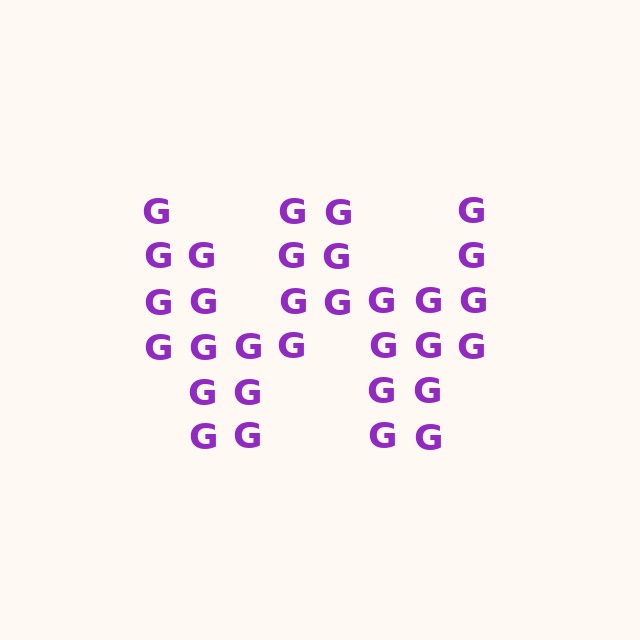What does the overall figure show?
The overall figure shows the letter W.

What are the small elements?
The small elements are letter G's.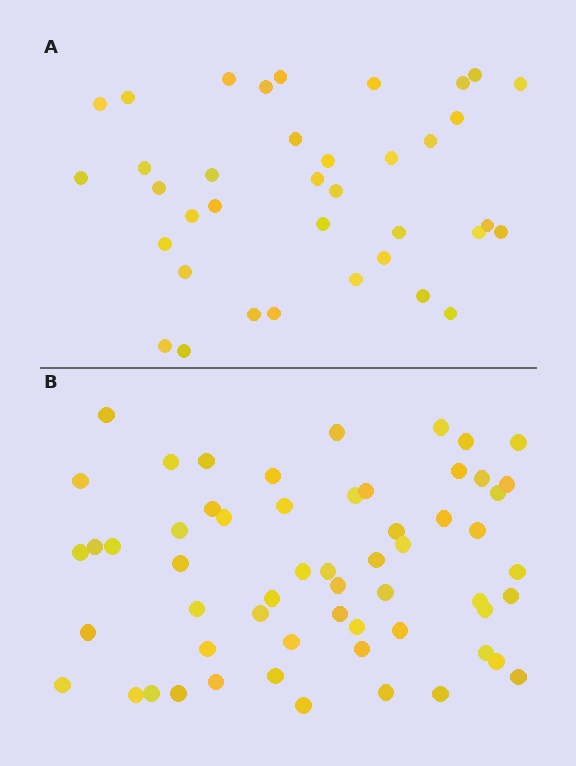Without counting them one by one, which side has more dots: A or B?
Region B (the bottom region) has more dots.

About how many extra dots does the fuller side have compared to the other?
Region B has approximately 20 more dots than region A.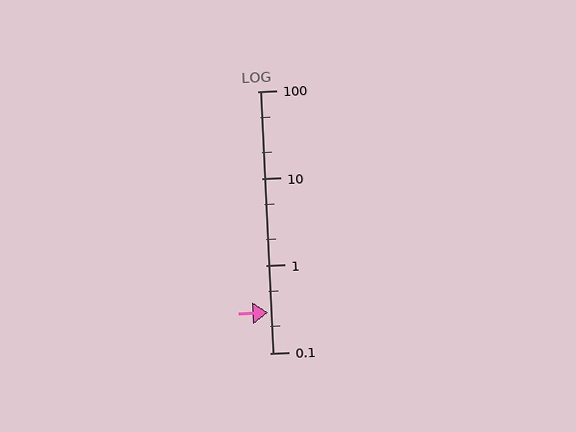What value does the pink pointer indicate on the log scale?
The pointer indicates approximately 0.29.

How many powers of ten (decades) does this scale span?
The scale spans 3 decades, from 0.1 to 100.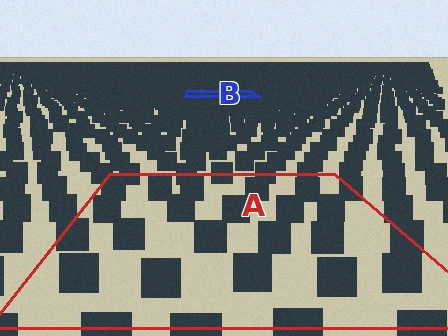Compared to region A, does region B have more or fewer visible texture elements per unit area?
Region B has more texture elements per unit area — they are packed more densely because it is farther away.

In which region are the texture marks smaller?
The texture marks are smaller in region B, because it is farther away.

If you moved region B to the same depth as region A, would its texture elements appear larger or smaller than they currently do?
They would appear larger. At a closer depth, the same texture elements are projected at a bigger on-screen size.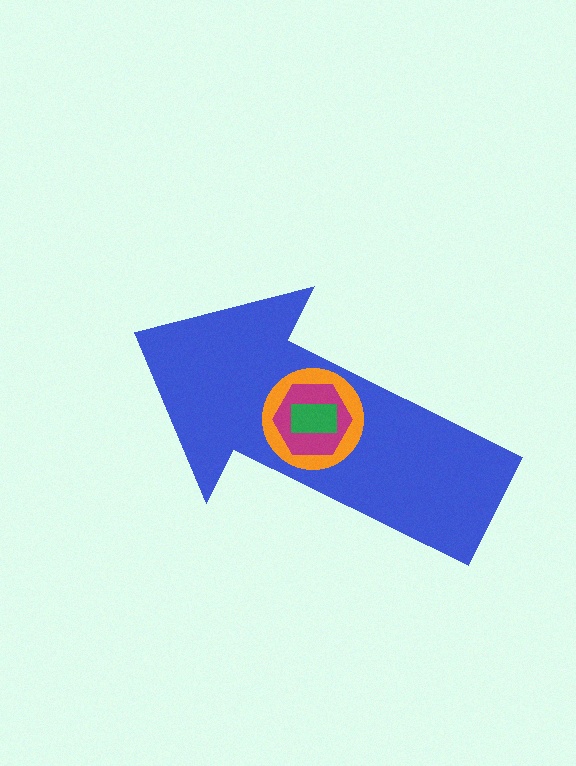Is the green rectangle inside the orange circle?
Yes.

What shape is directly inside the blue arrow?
The orange circle.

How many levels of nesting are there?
4.